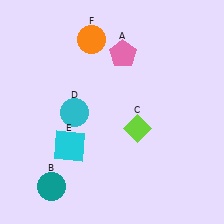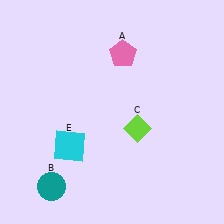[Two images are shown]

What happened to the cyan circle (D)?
The cyan circle (D) was removed in Image 2. It was in the bottom-left area of Image 1.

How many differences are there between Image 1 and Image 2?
There are 2 differences between the two images.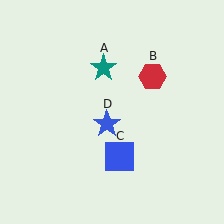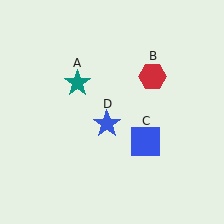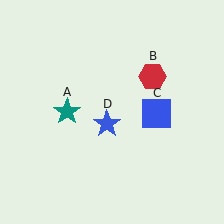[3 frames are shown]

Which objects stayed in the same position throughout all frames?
Red hexagon (object B) and blue star (object D) remained stationary.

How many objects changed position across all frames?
2 objects changed position: teal star (object A), blue square (object C).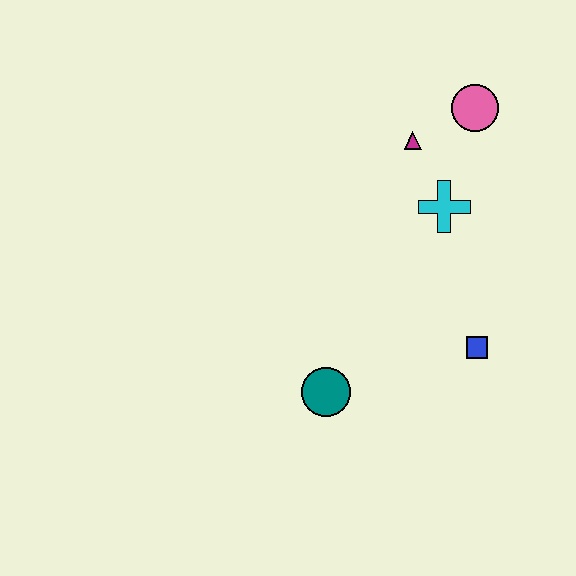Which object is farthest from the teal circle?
The pink circle is farthest from the teal circle.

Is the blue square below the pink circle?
Yes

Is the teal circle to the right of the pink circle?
No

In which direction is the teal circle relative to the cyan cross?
The teal circle is below the cyan cross.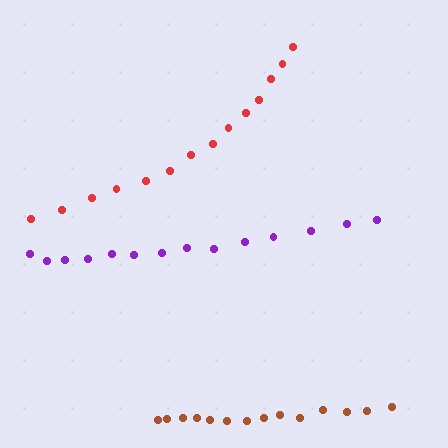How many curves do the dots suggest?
There are 3 distinct paths.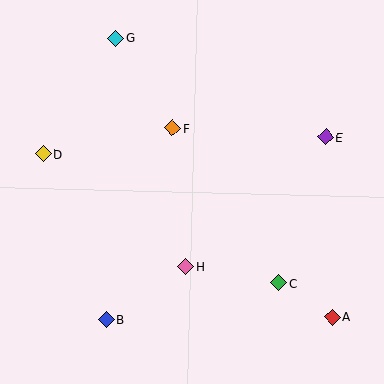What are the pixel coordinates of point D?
Point D is at (43, 154).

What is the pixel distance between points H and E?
The distance between H and E is 190 pixels.